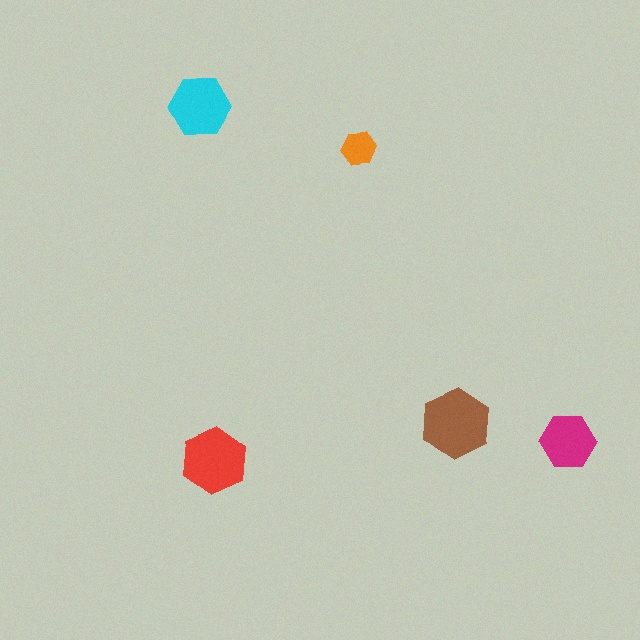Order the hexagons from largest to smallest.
the brown one, the red one, the cyan one, the magenta one, the orange one.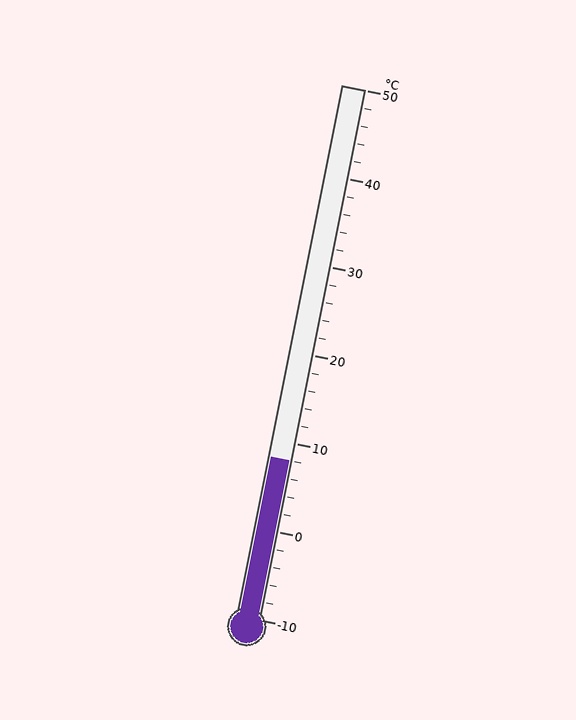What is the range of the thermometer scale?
The thermometer scale ranges from -10°C to 50°C.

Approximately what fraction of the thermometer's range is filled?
The thermometer is filled to approximately 30% of its range.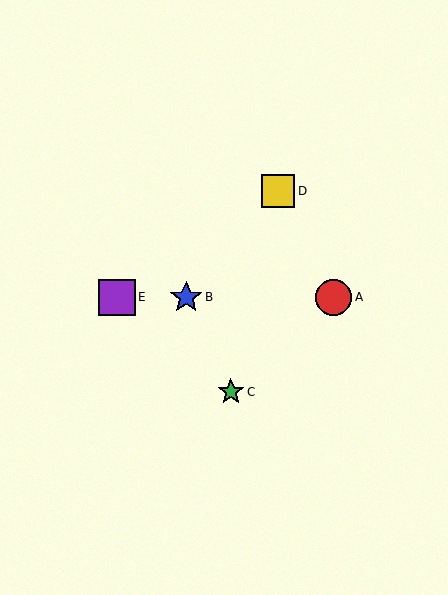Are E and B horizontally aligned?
Yes, both are at y≈297.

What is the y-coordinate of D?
Object D is at y≈191.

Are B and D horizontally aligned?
No, B is at y≈297 and D is at y≈191.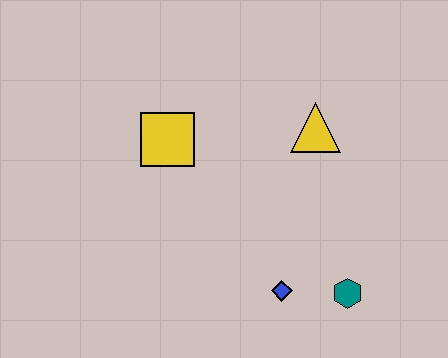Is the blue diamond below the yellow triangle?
Yes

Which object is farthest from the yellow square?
The teal hexagon is farthest from the yellow square.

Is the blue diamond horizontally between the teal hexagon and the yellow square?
Yes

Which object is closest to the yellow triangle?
The yellow square is closest to the yellow triangle.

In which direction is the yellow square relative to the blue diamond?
The yellow square is above the blue diamond.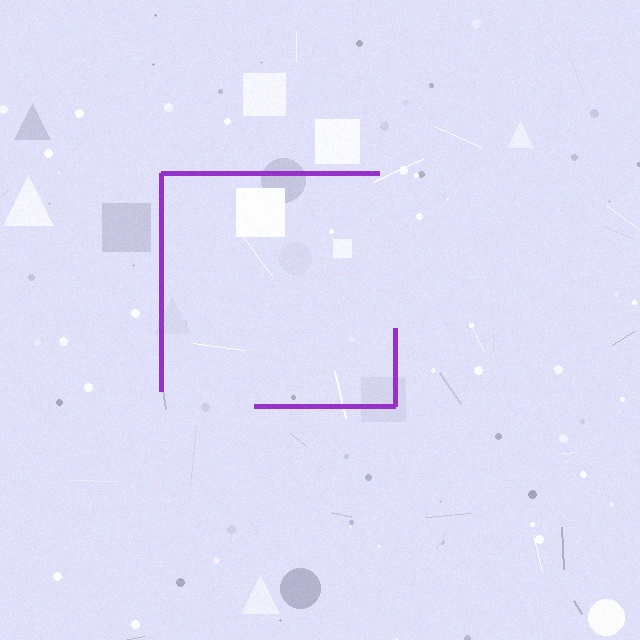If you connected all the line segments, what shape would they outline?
They would outline a square.